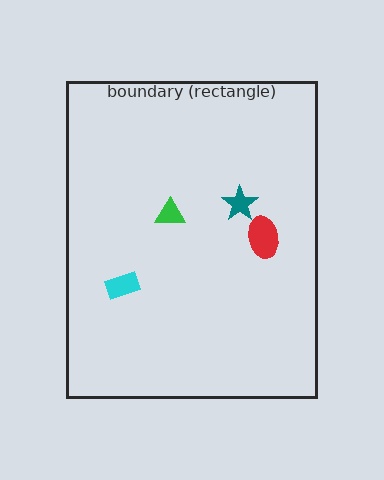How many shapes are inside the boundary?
4 inside, 0 outside.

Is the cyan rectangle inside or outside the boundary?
Inside.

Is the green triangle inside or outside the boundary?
Inside.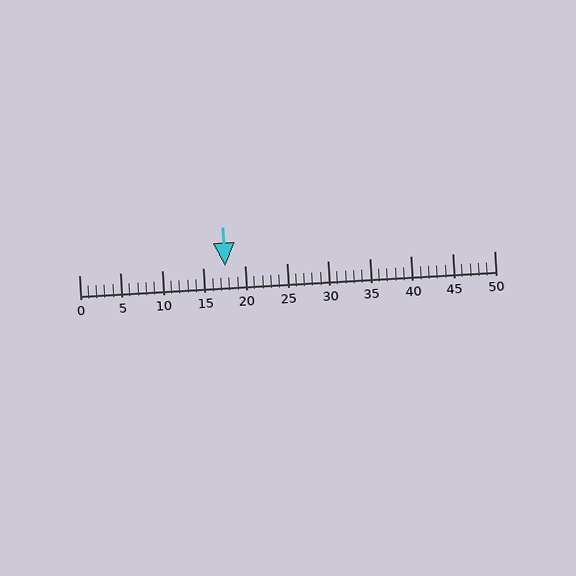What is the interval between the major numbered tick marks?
The major tick marks are spaced 5 units apart.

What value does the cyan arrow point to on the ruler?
The cyan arrow points to approximately 18.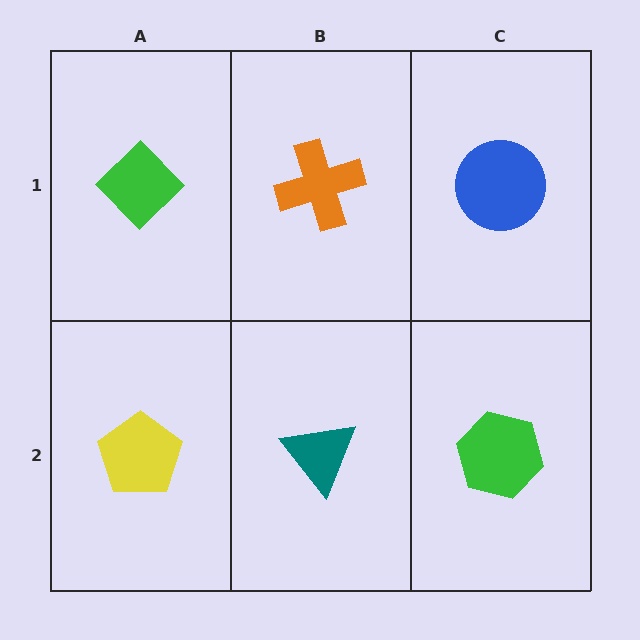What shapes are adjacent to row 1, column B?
A teal triangle (row 2, column B), a green diamond (row 1, column A), a blue circle (row 1, column C).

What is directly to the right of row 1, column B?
A blue circle.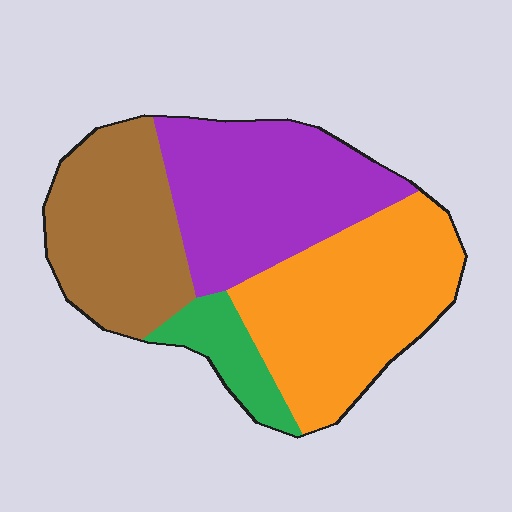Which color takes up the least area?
Green, at roughly 10%.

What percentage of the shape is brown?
Brown takes up about one quarter (1/4) of the shape.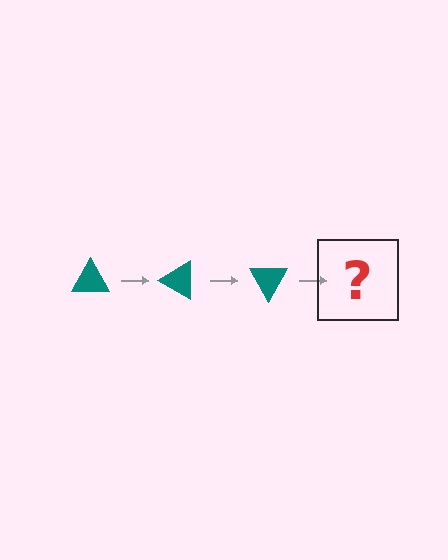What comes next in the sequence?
The next element should be a teal triangle rotated 90 degrees.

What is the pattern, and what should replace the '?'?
The pattern is that the triangle rotates 30 degrees each step. The '?' should be a teal triangle rotated 90 degrees.